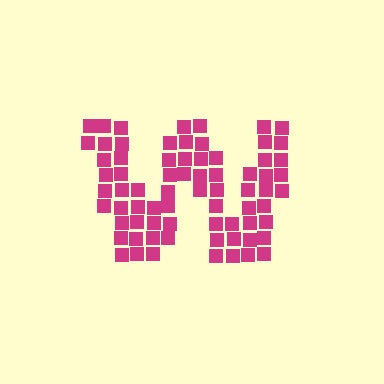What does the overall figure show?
The overall figure shows the letter W.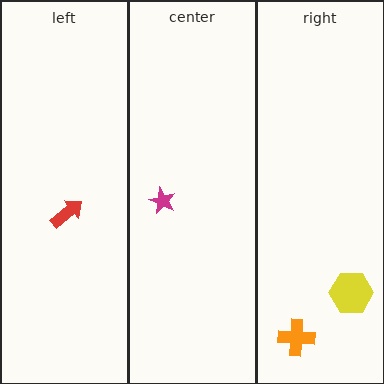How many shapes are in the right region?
2.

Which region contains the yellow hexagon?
The right region.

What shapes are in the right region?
The orange cross, the yellow hexagon.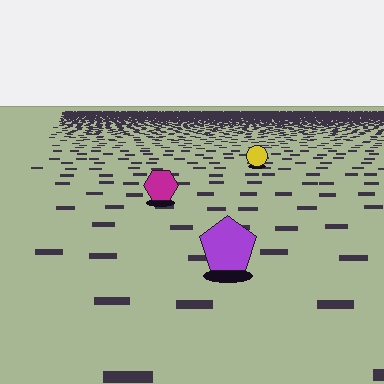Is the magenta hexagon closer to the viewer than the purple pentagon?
No. The purple pentagon is closer — you can tell from the texture gradient: the ground texture is coarser near it.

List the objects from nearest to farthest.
From nearest to farthest: the purple pentagon, the magenta hexagon, the yellow circle.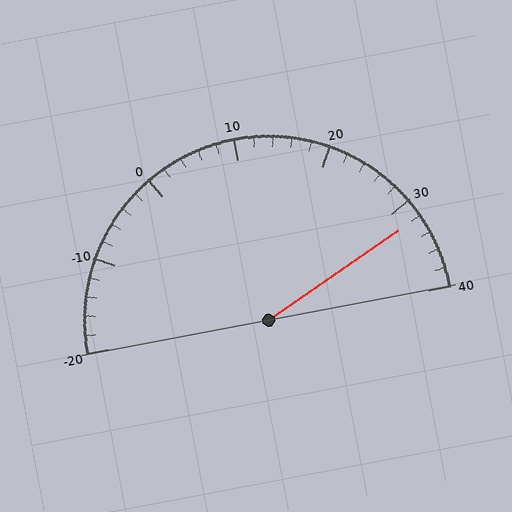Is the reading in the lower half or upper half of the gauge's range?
The reading is in the upper half of the range (-20 to 40).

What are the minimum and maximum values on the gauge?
The gauge ranges from -20 to 40.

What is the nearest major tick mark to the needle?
The nearest major tick mark is 30.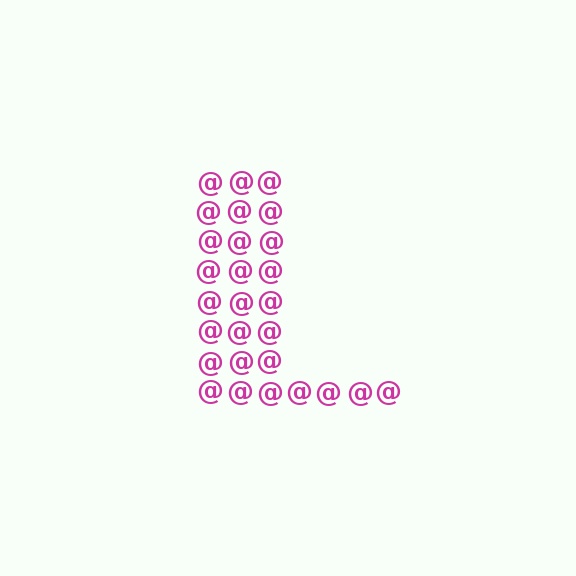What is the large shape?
The large shape is the letter L.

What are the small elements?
The small elements are at signs.